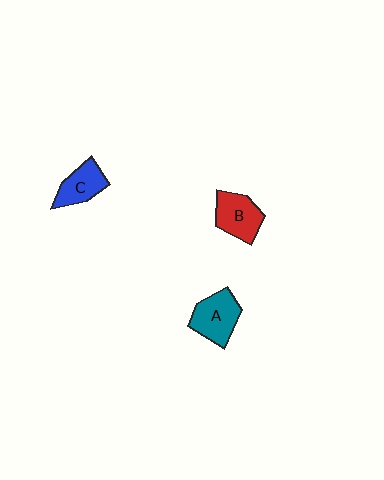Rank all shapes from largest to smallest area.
From largest to smallest: A (teal), B (red), C (blue).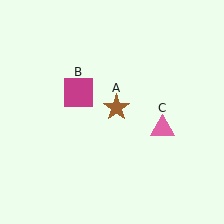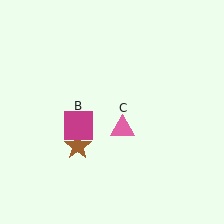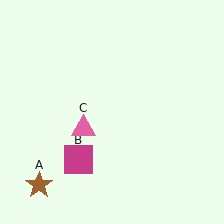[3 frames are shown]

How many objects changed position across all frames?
3 objects changed position: brown star (object A), magenta square (object B), pink triangle (object C).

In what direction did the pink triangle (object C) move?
The pink triangle (object C) moved left.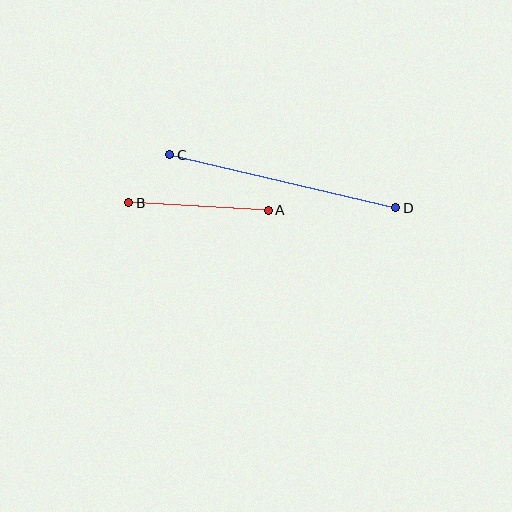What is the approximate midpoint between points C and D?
The midpoint is at approximately (283, 181) pixels.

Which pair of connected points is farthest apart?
Points C and D are farthest apart.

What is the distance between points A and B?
The distance is approximately 140 pixels.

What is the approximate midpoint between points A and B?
The midpoint is at approximately (199, 207) pixels.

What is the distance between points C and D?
The distance is approximately 232 pixels.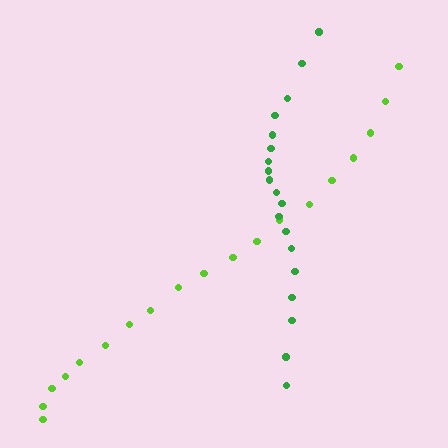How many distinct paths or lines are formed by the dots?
There are 2 distinct paths.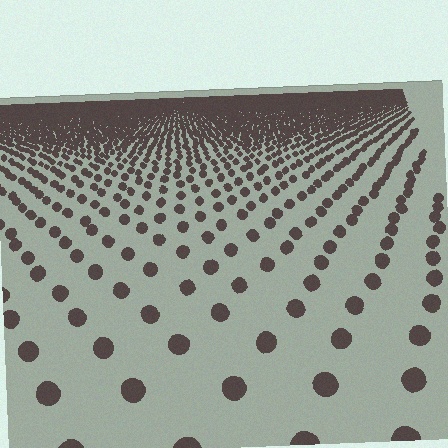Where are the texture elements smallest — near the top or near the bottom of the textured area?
Near the top.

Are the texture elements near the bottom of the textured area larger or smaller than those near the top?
Larger. Near the bottom, elements are closer to the viewer and appear at a bigger on-screen size.